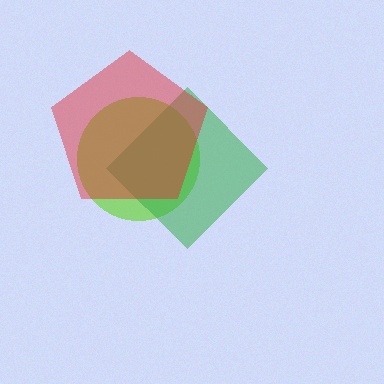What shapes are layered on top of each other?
The layered shapes are: a lime circle, a green diamond, a red pentagon.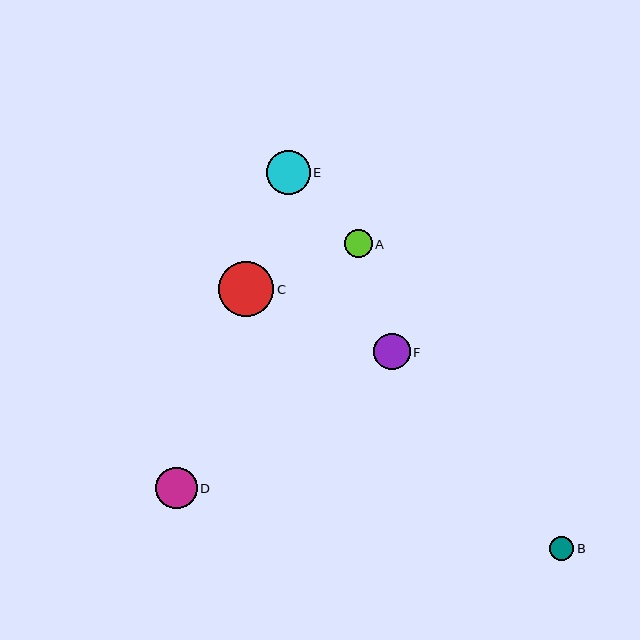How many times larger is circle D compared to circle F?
Circle D is approximately 1.1 times the size of circle F.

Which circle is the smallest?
Circle B is the smallest with a size of approximately 24 pixels.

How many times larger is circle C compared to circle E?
Circle C is approximately 1.2 times the size of circle E.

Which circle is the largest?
Circle C is the largest with a size of approximately 55 pixels.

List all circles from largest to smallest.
From largest to smallest: C, E, D, F, A, B.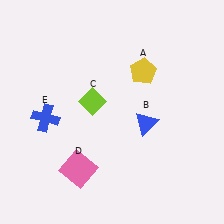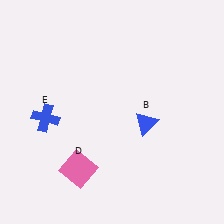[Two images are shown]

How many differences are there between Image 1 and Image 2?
There are 2 differences between the two images.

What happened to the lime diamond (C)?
The lime diamond (C) was removed in Image 2. It was in the top-left area of Image 1.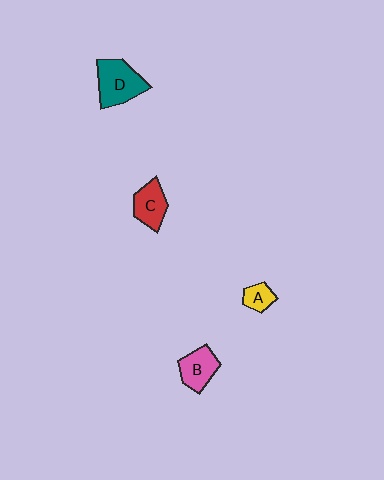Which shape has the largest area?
Shape D (teal).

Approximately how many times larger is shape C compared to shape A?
Approximately 1.7 times.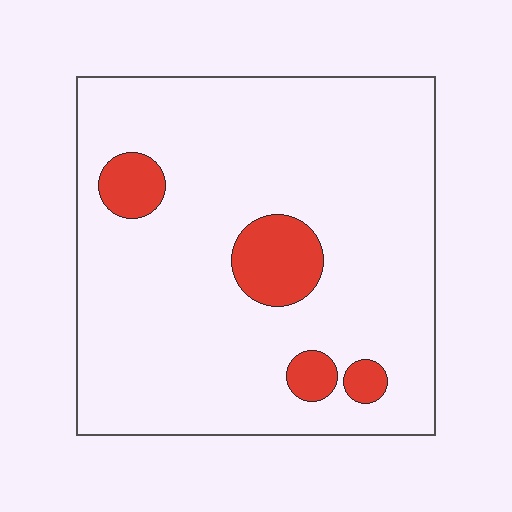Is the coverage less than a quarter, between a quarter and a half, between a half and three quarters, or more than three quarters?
Less than a quarter.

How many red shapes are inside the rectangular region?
4.